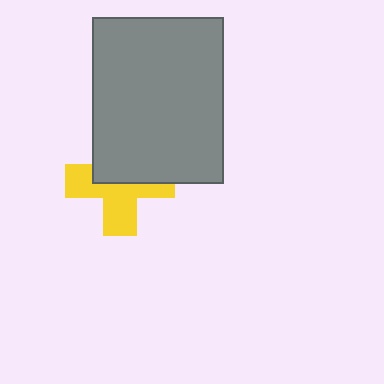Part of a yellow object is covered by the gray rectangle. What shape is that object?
It is a cross.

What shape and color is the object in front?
The object in front is a gray rectangle.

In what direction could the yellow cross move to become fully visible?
The yellow cross could move down. That would shift it out from behind the gray rectangle entirely.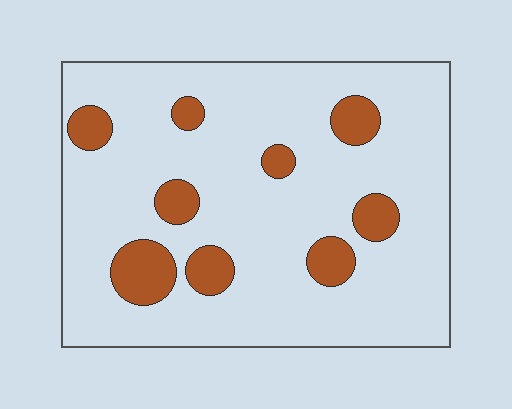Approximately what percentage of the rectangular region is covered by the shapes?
Approximately 15%.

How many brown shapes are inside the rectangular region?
9.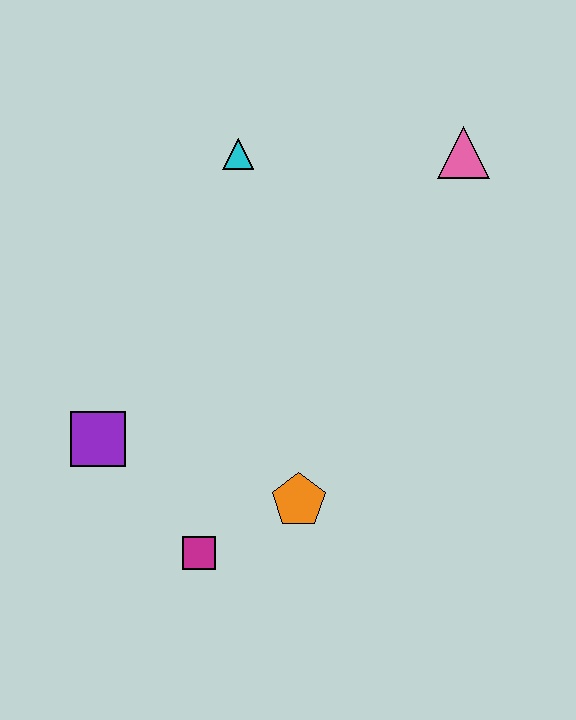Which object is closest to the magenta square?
The orange pentagon is closest to the magenta square.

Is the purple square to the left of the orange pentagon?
Yes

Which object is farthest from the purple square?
The pink triangle is farthest from the purple square.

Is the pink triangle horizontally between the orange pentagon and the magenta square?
No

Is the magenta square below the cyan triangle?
Yes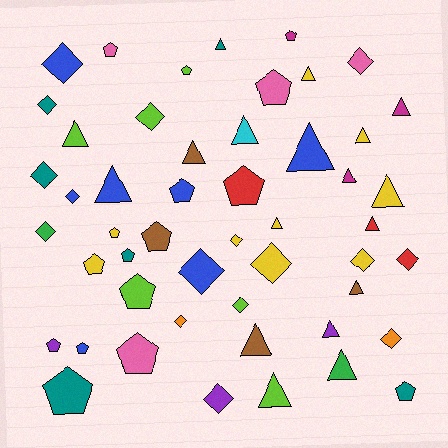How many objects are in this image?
There are 50 objects.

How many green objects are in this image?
There are 2 green objects.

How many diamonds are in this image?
There are 16 diamonds.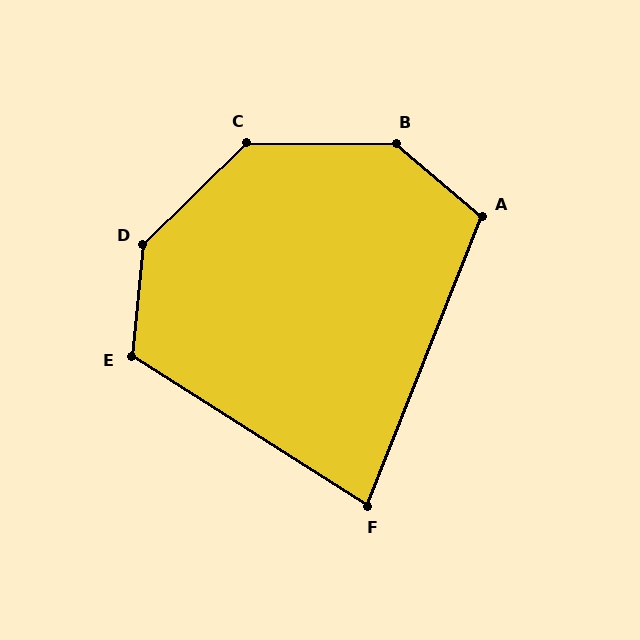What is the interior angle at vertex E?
Approximately 116 degrees (obtuse).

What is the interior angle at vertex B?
Approximately 140 degrees (obtuse).